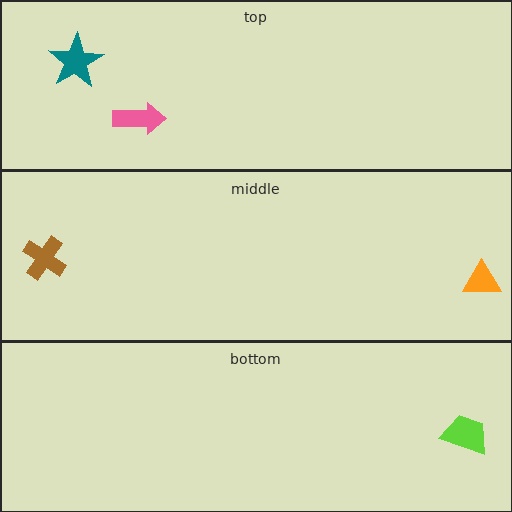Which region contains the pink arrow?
The top region.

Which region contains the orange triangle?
The middle region.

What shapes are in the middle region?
The orange triangle, the brown cross.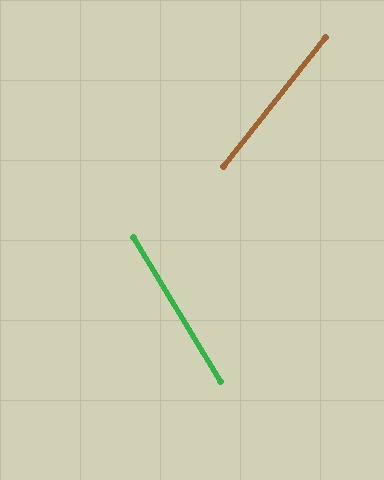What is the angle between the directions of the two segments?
Approximately 69 degrees.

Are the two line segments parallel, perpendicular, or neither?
Neither parallel nor perpendicular — they differ by about 69°.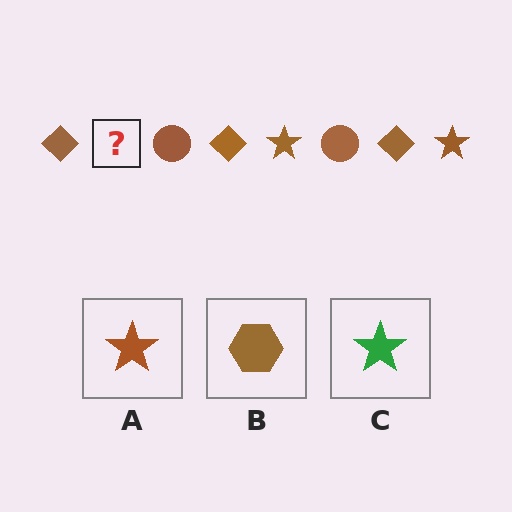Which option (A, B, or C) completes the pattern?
A.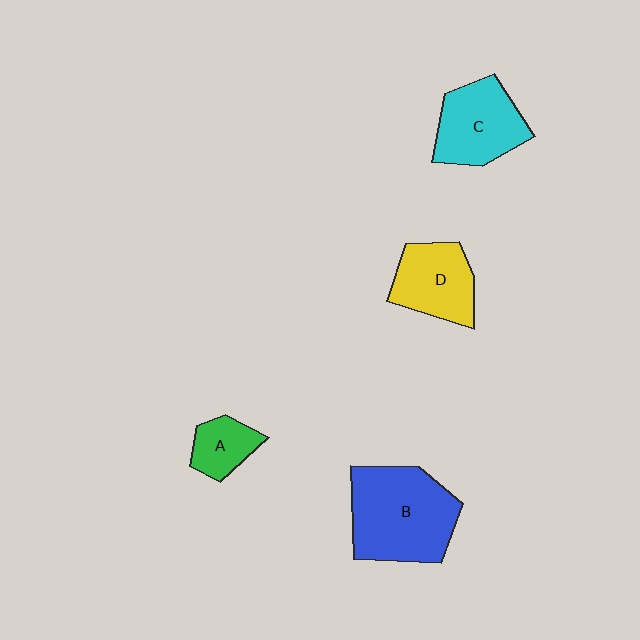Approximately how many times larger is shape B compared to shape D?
Approximately 1.7 times.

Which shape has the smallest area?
Shape A (green).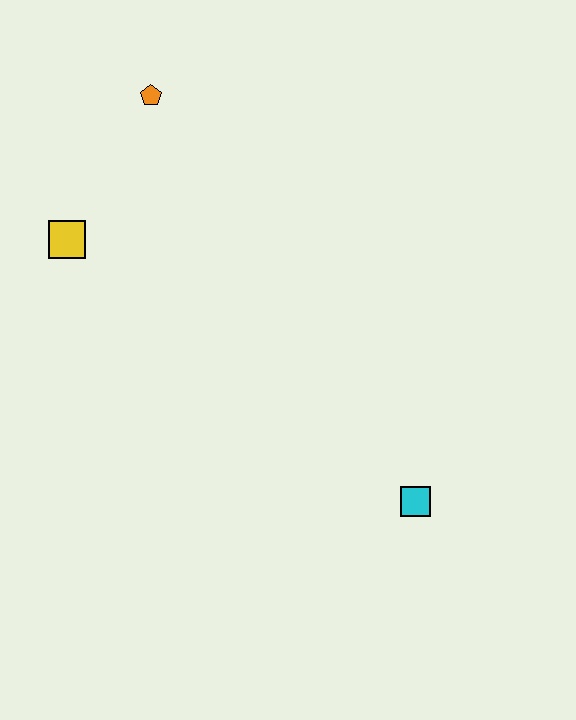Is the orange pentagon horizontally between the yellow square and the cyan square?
Yes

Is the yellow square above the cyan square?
Yes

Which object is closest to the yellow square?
The orange pentagon is closest to the yellow square.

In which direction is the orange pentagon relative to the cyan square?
The orange pentagon is above the cyan square.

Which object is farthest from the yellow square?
The cyan square is farthest from the yellow square.